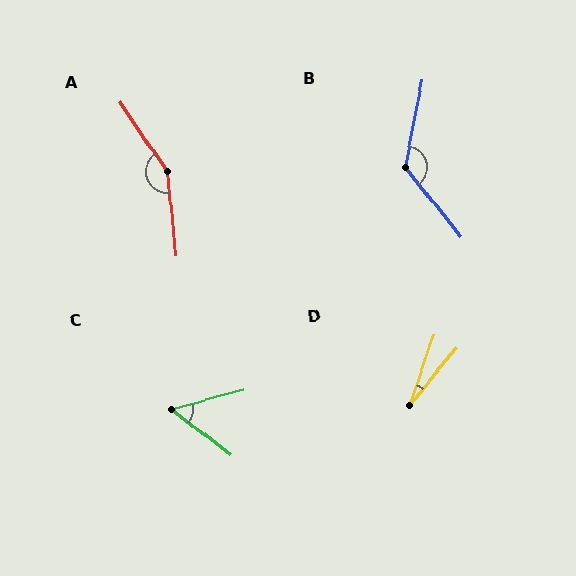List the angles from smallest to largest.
D (21°), C (53°), B (130°), A (152°).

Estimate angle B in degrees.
Approximately 130 degrees.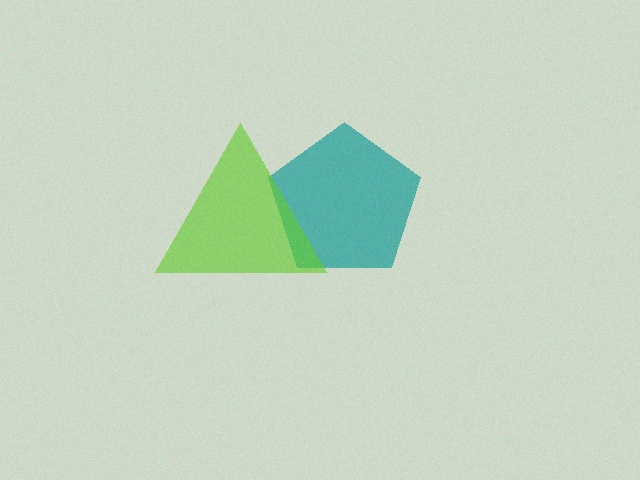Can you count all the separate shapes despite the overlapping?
Yes, there are 2 separate shapes.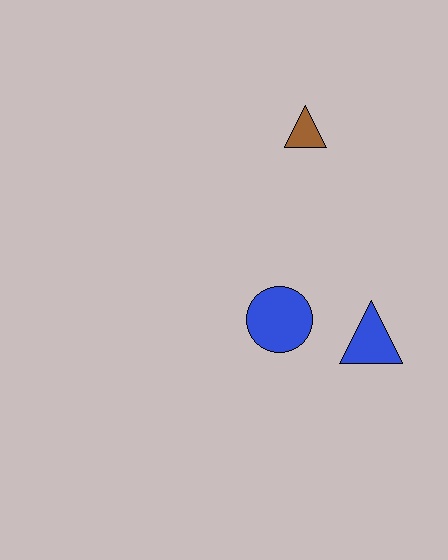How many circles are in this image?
There is 1 circle.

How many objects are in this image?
There are 3 objects.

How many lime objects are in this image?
There are no lime objects.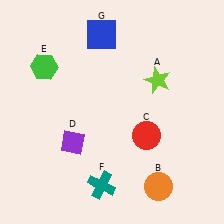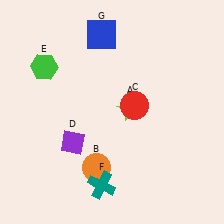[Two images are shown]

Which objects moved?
The objects that moved are: the lime star (A), the orange circle (B), the red circle (C).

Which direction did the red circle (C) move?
The red circle (C) moved up.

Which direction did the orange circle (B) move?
The orange circle (B) moved left.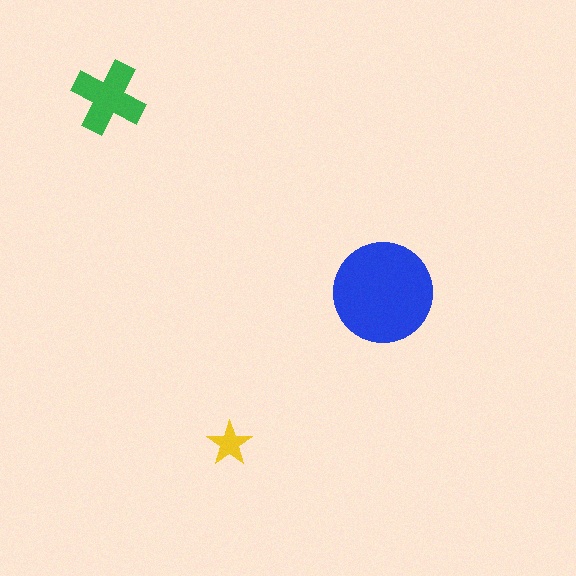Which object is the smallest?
The yellow star.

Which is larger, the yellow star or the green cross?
The green cross.